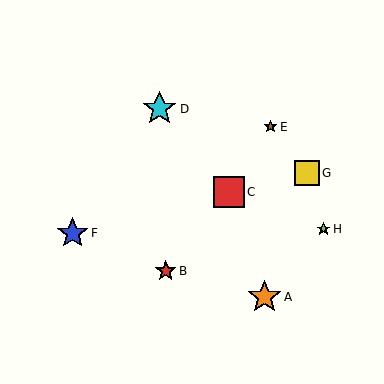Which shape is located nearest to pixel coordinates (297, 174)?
The yellow square (labeled G) at (307, 173) is nearest to that location.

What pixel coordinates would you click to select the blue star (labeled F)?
Click at (73, 233) to select the blue star F.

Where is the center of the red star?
The center of the red star is at (166, 271).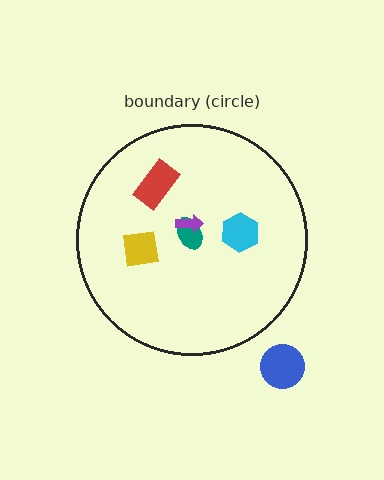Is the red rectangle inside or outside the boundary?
Inside.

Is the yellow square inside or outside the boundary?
Inside.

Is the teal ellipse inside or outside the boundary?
Inside.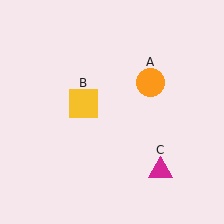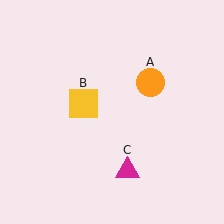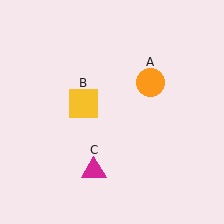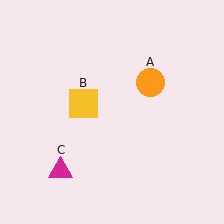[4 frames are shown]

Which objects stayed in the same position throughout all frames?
Orange circle (object A) and yellow square (object B) remained stationary.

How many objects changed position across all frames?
1 object changed position: magenta triangle (object C).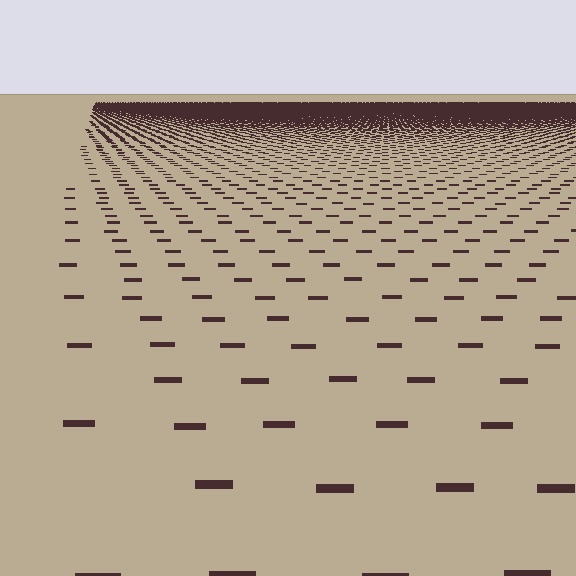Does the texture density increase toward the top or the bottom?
Density increases toward the top.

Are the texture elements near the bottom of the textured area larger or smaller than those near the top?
Larger. Near the bottom, elements are closer to the viewer and appear at a bigger on-screen size.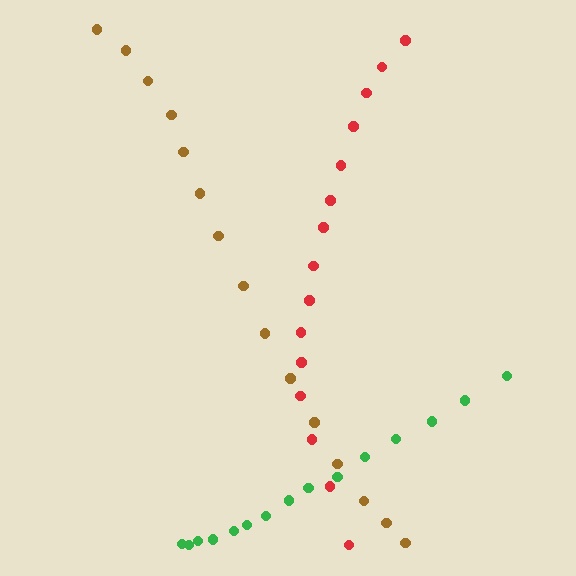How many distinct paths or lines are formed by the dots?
There are 3 distinct paths.